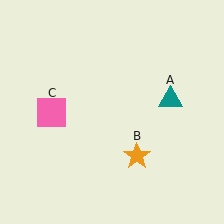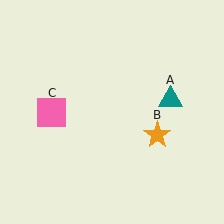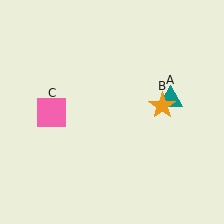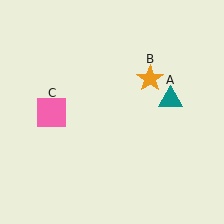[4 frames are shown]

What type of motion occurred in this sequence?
The orange star (object B) rotated counterclockwise around the center of the scene.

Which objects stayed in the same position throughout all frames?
Teal triangle (object A) and pink square (object C) remained stationary.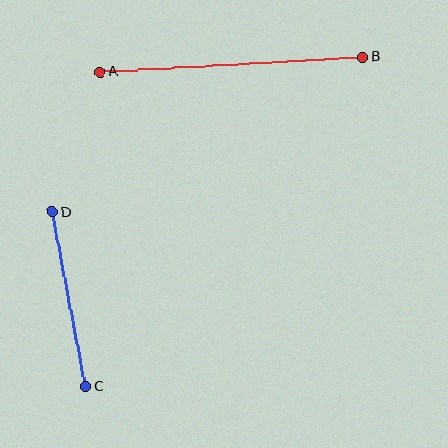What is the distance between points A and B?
The distance is approximately 263 pixels.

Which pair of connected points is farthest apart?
Points A and B are farthest apart.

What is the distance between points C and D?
The distance is approximately 178 pixels.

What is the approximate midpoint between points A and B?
The midpoint is at approximately (231, 64) pixels.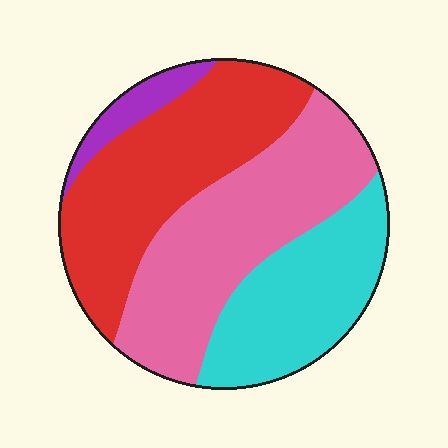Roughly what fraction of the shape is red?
Red takes up about one third (1/3) of the shape.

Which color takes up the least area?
Purple, at roughly 5%.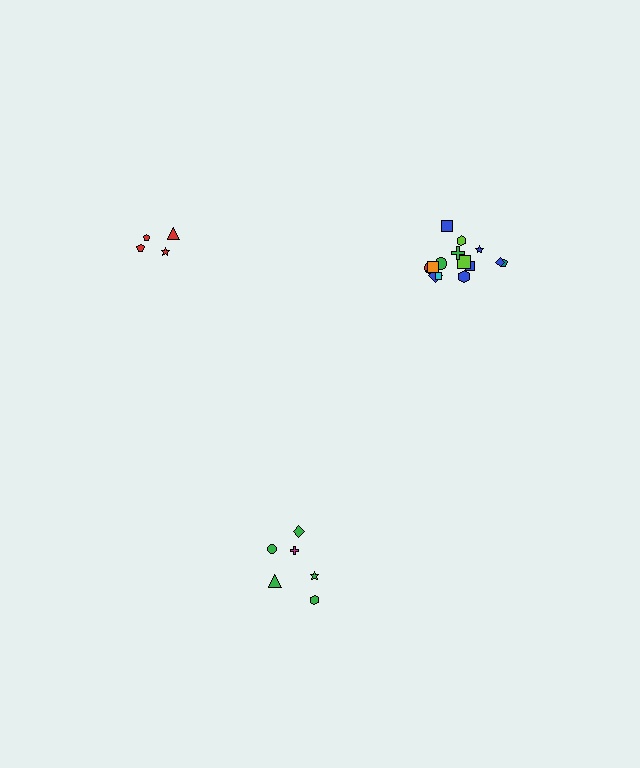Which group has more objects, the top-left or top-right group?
The top-right group.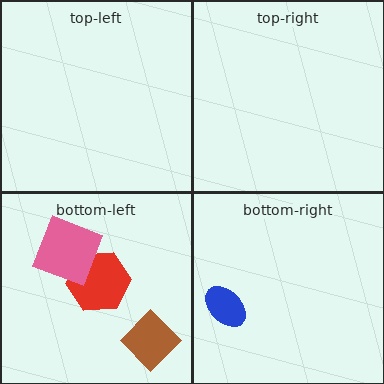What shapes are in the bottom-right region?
The blue ellipse.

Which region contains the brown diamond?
The bottom-left region.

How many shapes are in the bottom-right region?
1.